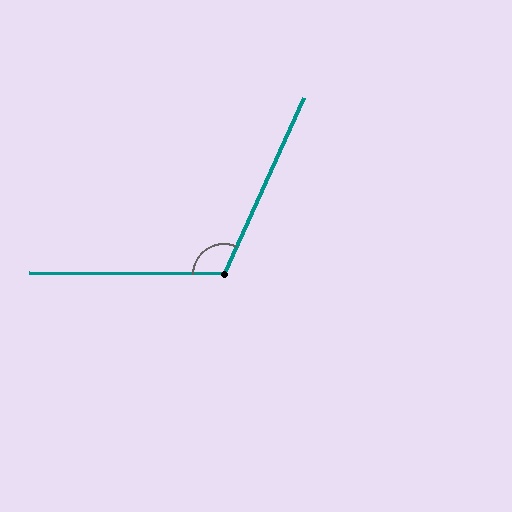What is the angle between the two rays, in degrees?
Approximately 114 degrees.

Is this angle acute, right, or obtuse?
It is obtuse.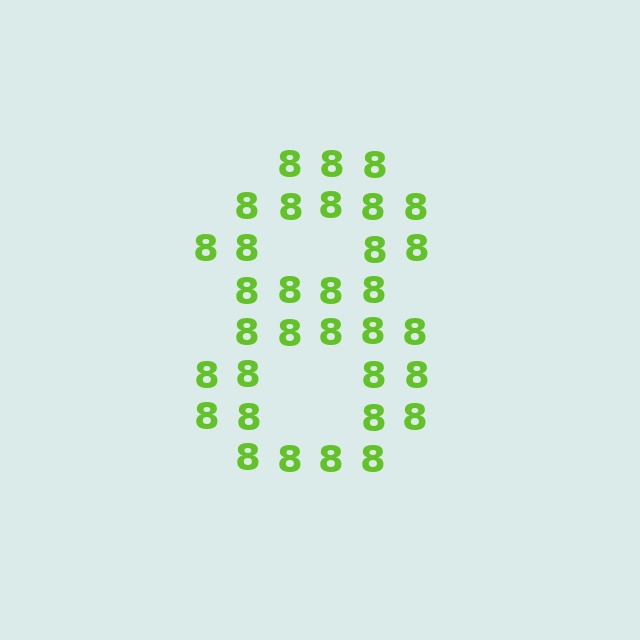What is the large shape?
The large shape is the digit 8.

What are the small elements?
The small elements are digit 8's.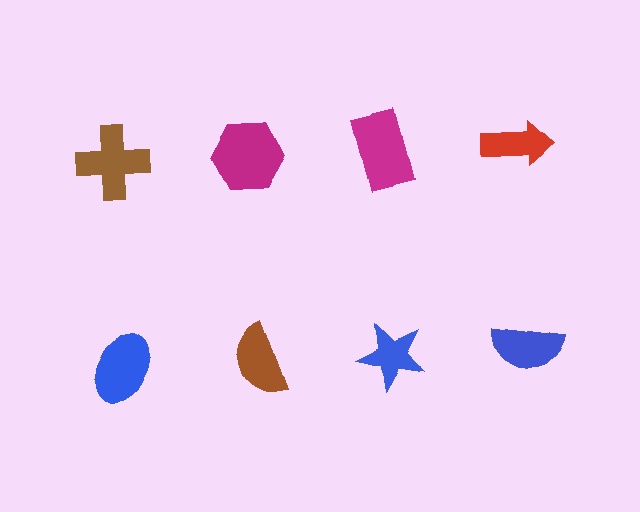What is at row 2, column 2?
A brown semicircle.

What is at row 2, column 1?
A blue ellipse.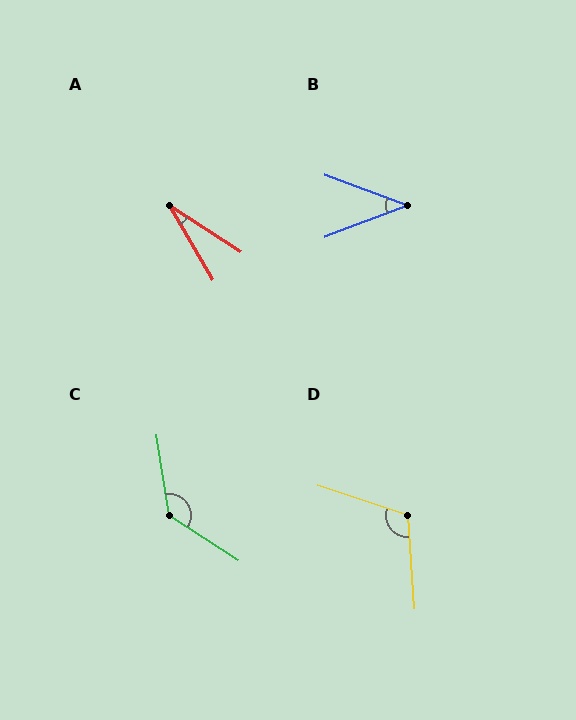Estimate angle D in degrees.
Approximately 112 degrees.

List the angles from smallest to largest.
A (27°), B (41°), D (112°), C (132°).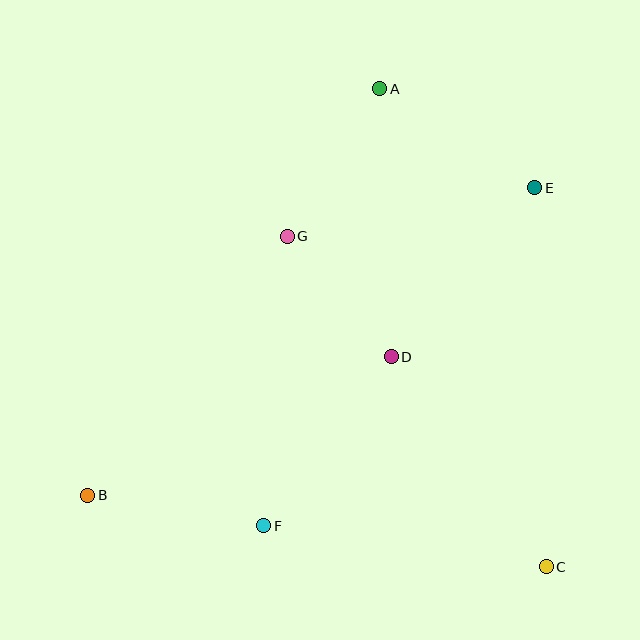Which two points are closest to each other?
Points D and G are closest to each other.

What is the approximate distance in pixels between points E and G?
The distance between E and G is approximately 253 pixels.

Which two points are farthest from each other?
Points B and E are farthest from each other.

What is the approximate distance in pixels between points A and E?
The distance between A and E is approximately 184 pixels.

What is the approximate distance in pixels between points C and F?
The distance between C and F is approximately 286 pixels.